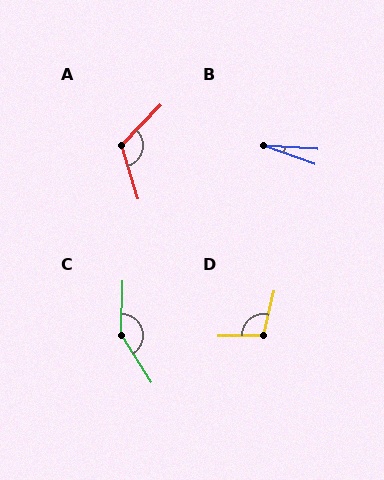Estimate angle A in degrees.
Approximately 119 degrees.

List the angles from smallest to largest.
B (16°), D (104°), A (119°), C (146°).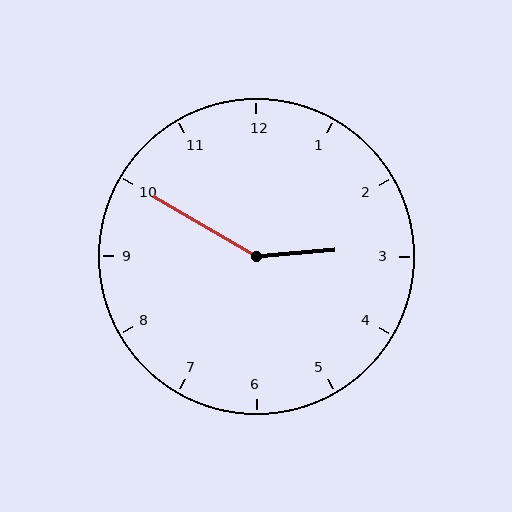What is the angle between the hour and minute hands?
Approximately 145 degrees.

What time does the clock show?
2:50.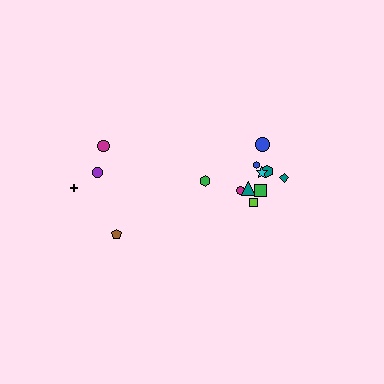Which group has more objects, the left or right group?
The right group.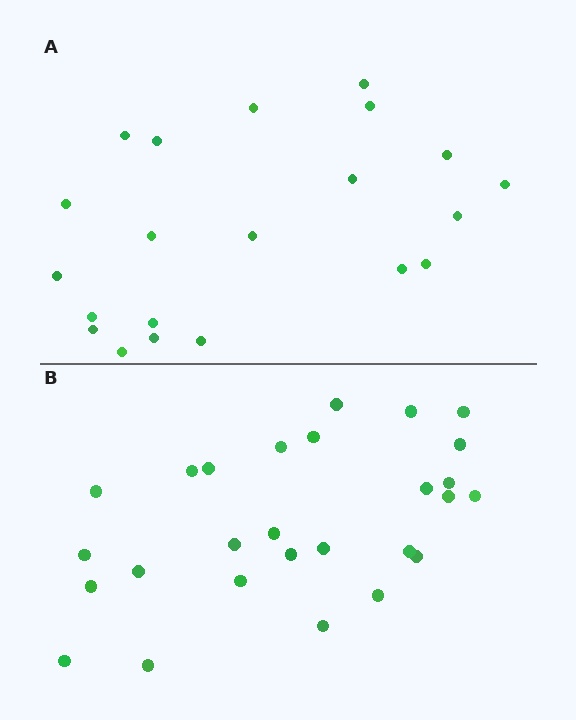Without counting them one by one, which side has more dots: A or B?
Region B (the bottom region) has more dots.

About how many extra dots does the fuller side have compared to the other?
Region B has about 6 more dots than region A.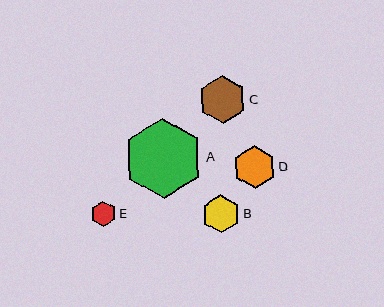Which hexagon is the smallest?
Hexagon E is the smallest with a size of approximately 25 pixels.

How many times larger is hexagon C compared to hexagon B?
Hexagon C is approximately 1.2 times the size of hexagon B.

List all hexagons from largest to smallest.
From largest to smallest: A, C, D, B, E.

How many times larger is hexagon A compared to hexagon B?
Hexagon A is approximately 2.1 times the size of hexagon B.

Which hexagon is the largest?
Hexagon A is the largest with a size of approximately 80 pixels.